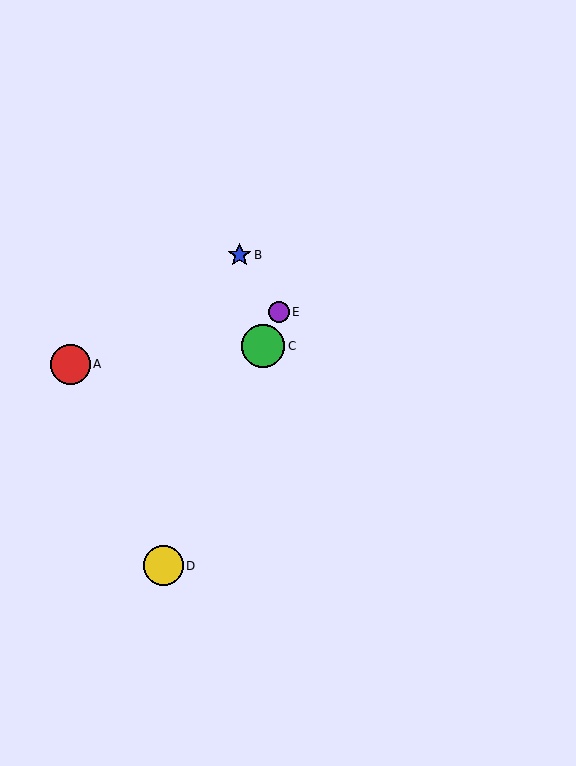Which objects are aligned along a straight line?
Objects C, D, E are aligned along a straight line.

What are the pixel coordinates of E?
Object E is at (279, 312).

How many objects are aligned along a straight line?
3 objects (C, D, E) are aligned along a straight line.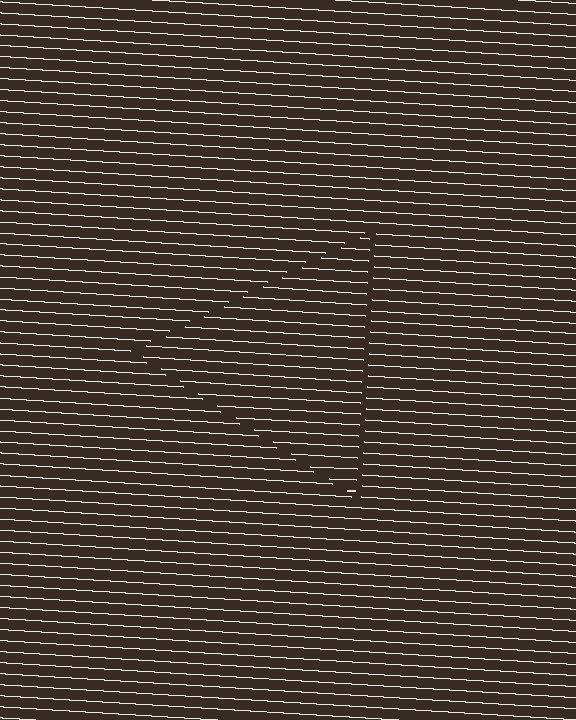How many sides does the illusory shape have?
3 sides — the line-ends trace a triangle.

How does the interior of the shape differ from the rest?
The interior of the shape contains the same grating, shifted by half a period — the contour is defined by the phase discontinuity where line-ends from the inner and outer gratings abut.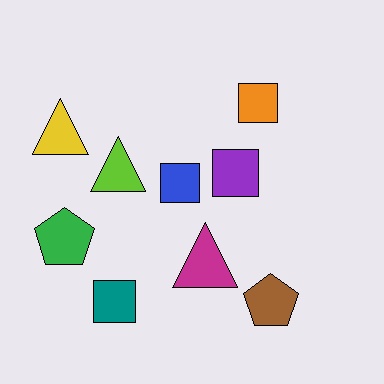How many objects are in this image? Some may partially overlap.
There are 9 objects.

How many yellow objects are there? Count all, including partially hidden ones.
There is 1 yellow object.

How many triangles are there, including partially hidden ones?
There are 3 triangles.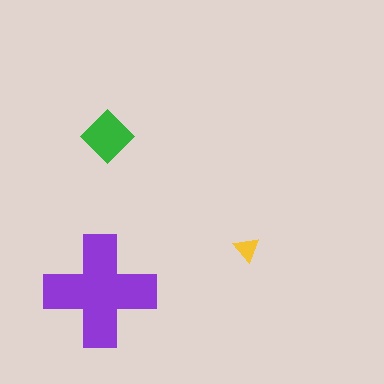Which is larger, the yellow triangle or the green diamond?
The green diamond.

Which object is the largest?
The purple cross.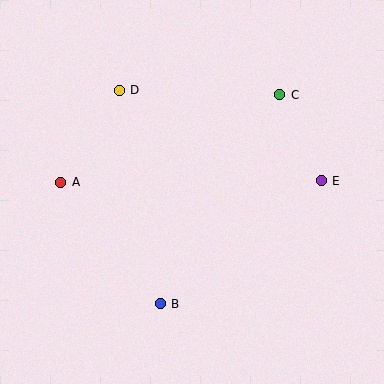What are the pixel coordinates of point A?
Point A is at (61, 182).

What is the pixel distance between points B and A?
The distance between B and A is 157 pixels.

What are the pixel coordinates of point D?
Point D is at (119, 90).